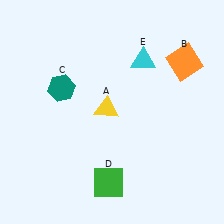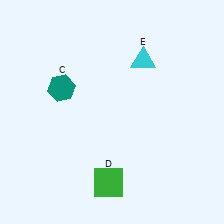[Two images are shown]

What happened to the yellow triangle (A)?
The yellow triangle (A) was removed in Image 2. It was in the top-left area of Image 1.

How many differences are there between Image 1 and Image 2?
There are 2 differences between the two images.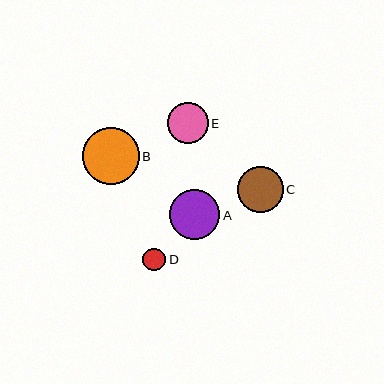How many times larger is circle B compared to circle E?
Circle B is approximately 1.4 times the size of circle E.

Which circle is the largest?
Circle B is the largest with a size of approximately 57 pixels.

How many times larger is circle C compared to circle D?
Circle C is approximately 2.0 times the size of circle D.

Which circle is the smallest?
Circle D is the smallest with a size of approximately 23 pixels.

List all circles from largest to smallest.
From largest to smallest: B, A, C, E, D.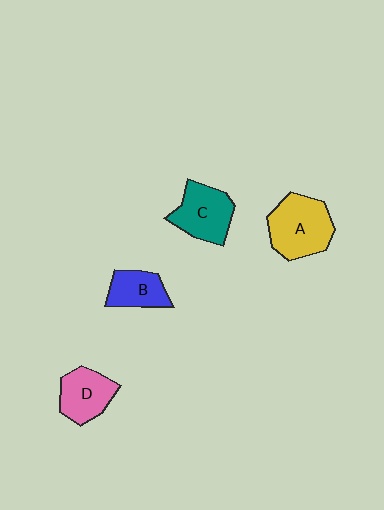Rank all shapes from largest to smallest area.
From largest to smallest: A (yellow), C (teal), D (pink), B (blue).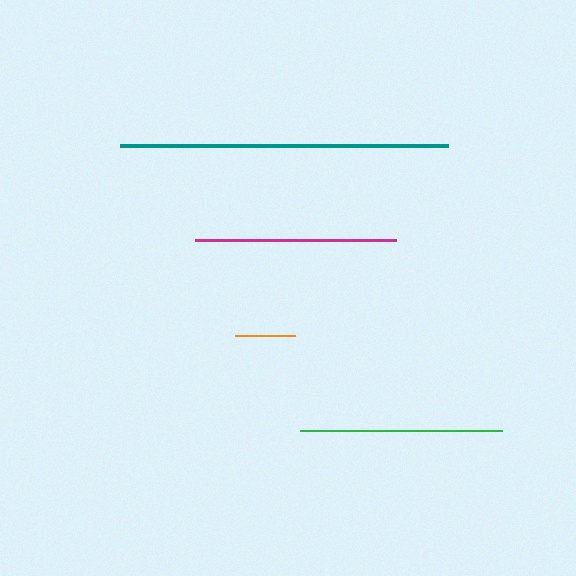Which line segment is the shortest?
The orange line is the shortest at approximately 60 pixels.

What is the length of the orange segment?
The orange segment is approximately 60 pixels long.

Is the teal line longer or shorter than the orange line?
The teal line is longer than the orange line.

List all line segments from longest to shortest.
From longest to shortest: teal, green, magenta, orange.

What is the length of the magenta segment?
The magenta segment is approximately 201 pixels long.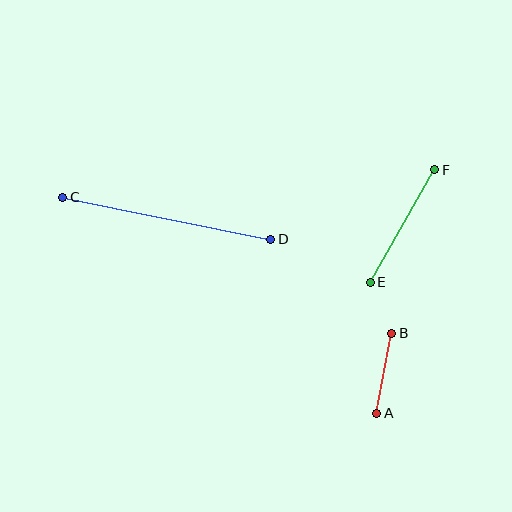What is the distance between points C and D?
The distance is approximately 212 pixels.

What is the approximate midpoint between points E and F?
The midpoint is at approximately (402, 226) pixels.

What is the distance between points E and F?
The distance is approximately 130 pixels.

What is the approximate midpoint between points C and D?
The midpoint is at approximately (167, 218) pixels.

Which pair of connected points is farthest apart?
Points C and D are farthest apart.